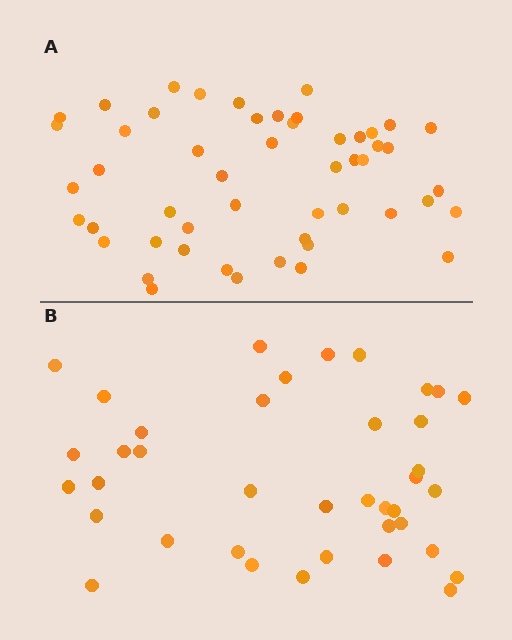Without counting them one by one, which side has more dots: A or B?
Region A (the top region) has more dots.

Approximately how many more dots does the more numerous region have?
Region A has roughly 12 or so more dots than region B.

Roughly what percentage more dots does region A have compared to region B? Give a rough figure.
About 30% more.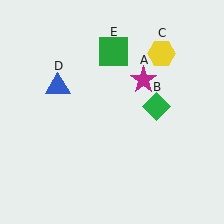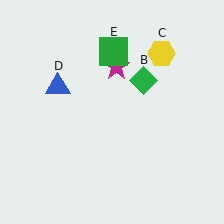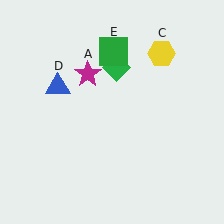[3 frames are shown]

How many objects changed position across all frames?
2 objects changed position: magenta star (object A), green diamond (object B).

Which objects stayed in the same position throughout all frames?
Yellow hexagon (object C) and blue triangle (object D) and green square (object E) remained stationary.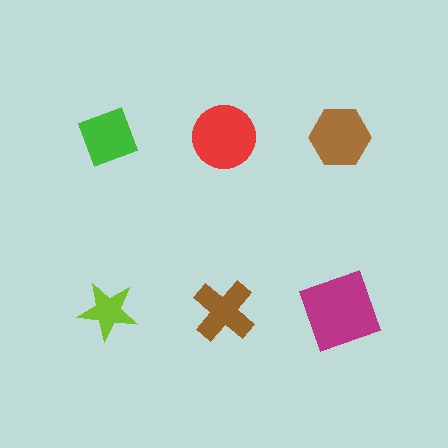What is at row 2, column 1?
A lime star.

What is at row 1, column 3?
A brown hexagon.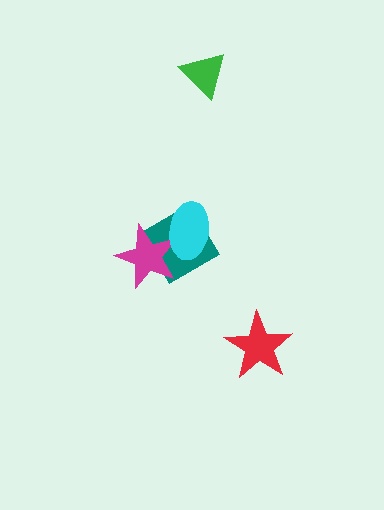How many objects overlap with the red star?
0 objects overlap with the red star.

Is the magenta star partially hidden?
Yes, it is partially covered by another shape.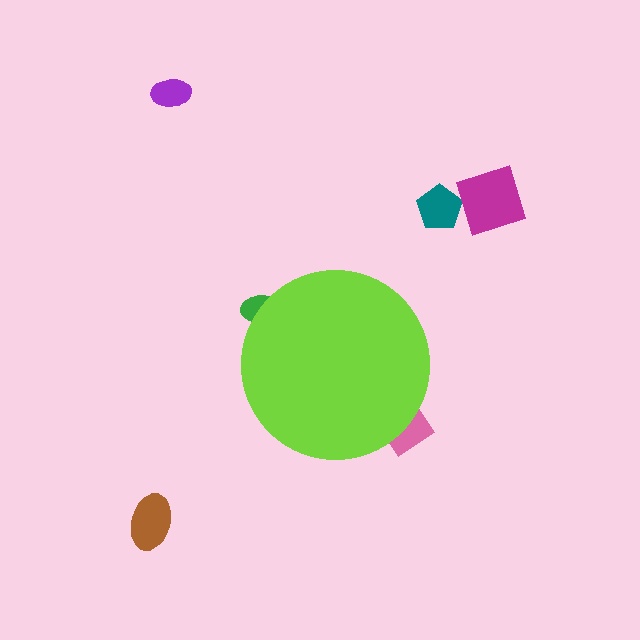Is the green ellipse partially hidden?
Yes, the green ellipse is partially hidden behind the lime circle.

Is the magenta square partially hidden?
No, the magenta square is fully visible.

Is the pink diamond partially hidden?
Yes, the pink diamond is partially hidden behind the lime circle.